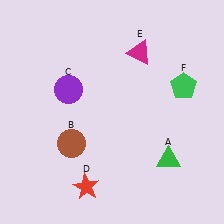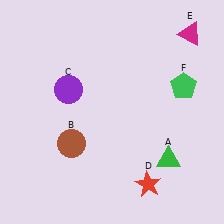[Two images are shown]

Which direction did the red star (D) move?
The red star (D) moved right.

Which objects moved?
The objects that moved are: the red star (D), the magenta triangle (E).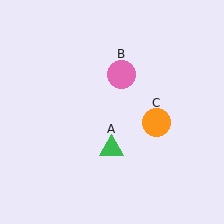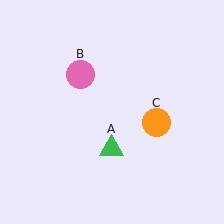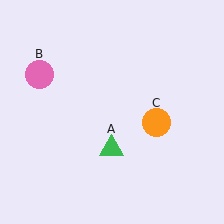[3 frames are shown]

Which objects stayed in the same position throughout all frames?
Green triangle (object A) and orange circle (object C) remained stationary.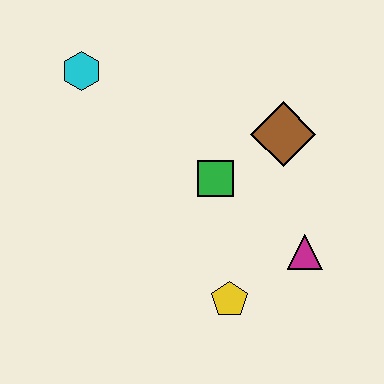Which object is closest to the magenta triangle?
The yellow pentagon is closest to the magenta triangle.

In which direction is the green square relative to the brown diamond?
The green square is to the left of the brown diamond.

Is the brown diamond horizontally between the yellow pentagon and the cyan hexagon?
No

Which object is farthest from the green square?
The cyan hexagon is farthest from the green square.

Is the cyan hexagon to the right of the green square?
No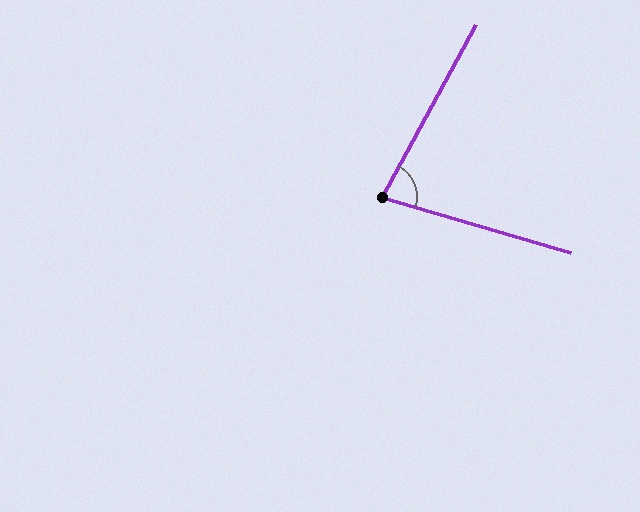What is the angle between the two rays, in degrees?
Approximately 78 degrees.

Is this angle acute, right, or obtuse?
It is acute.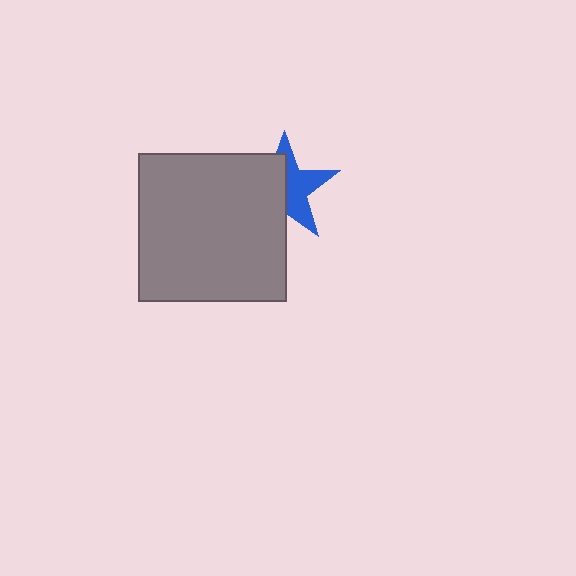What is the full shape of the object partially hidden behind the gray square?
The partially hidden object is a blue star.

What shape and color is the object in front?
The object in front is a gray square.